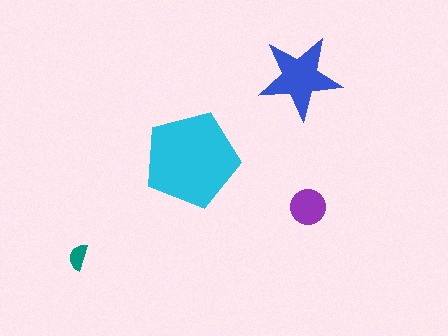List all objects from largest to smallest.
The cyan pentagon, the blue star, the purple circle, the teal semicircle.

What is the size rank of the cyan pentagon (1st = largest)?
1st.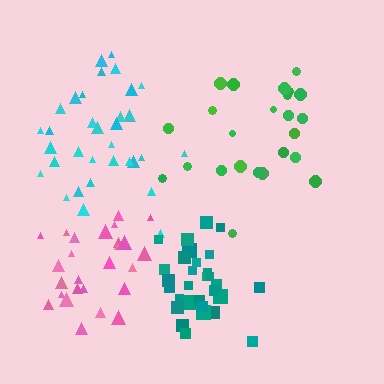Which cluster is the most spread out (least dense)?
Green.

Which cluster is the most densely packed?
Teal.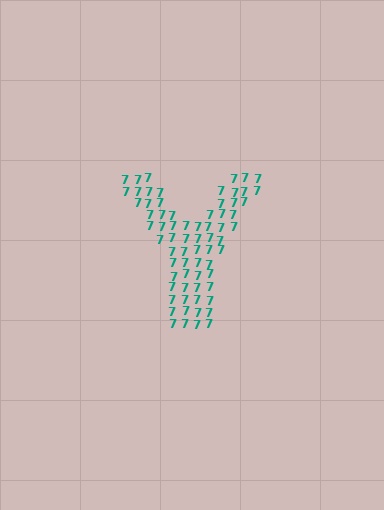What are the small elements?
The small elements are digit 7's.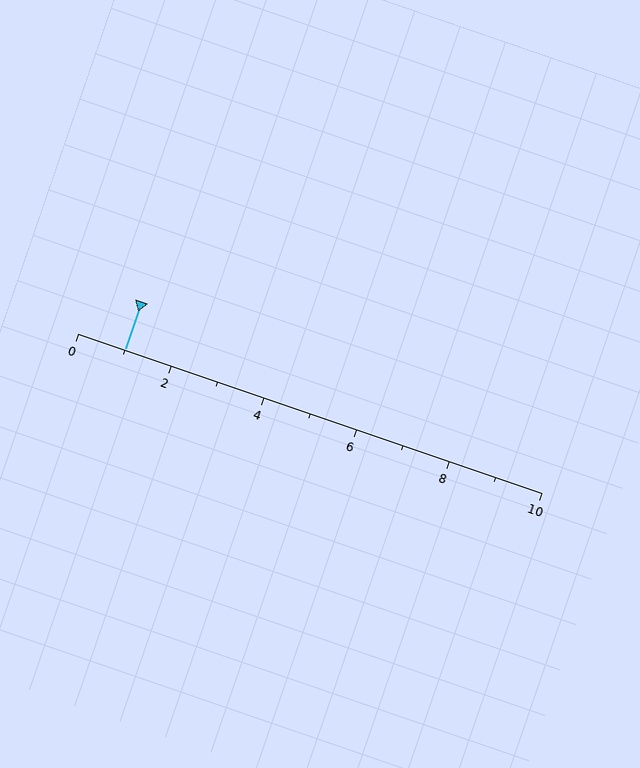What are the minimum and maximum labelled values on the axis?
The axis runs from 0 to 10.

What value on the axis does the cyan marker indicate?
The marker indicates approximately 1.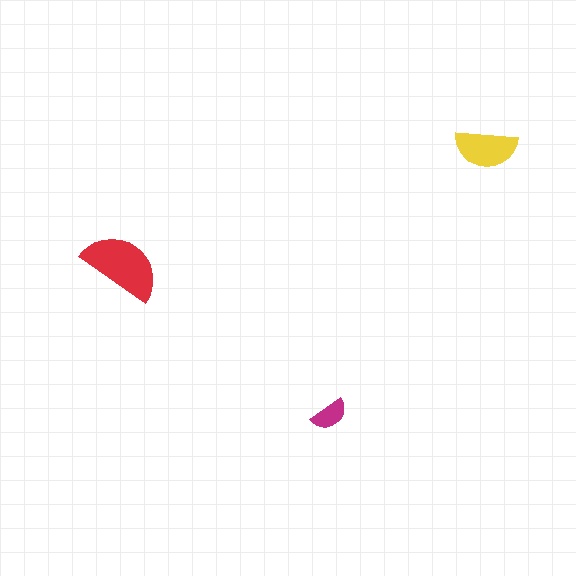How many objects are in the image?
There are 3 objects in the image.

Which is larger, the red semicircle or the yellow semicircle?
The red one.